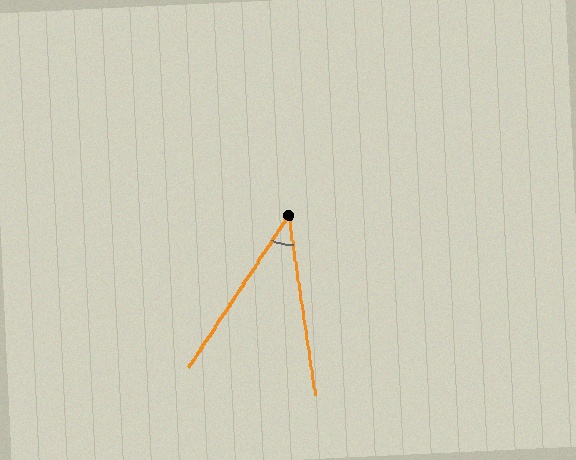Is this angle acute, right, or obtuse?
It is acute.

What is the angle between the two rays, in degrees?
Approximately 42 degrees.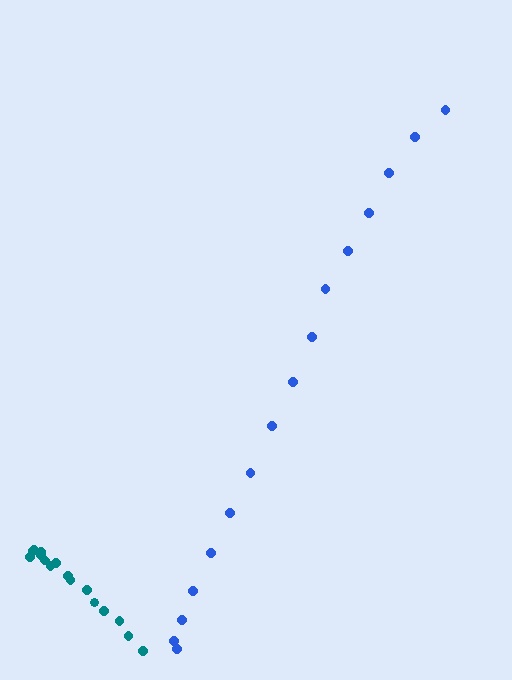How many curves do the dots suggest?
There are 2 distinct paths.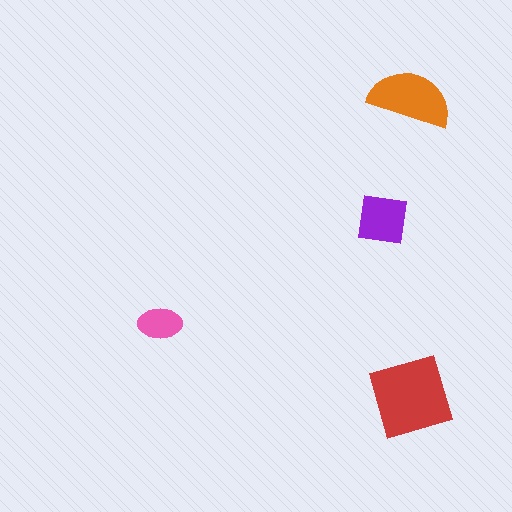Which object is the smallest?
The pink ellipse.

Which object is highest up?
The orange semicircle is topmost.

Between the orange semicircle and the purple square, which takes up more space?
The orange semicircle.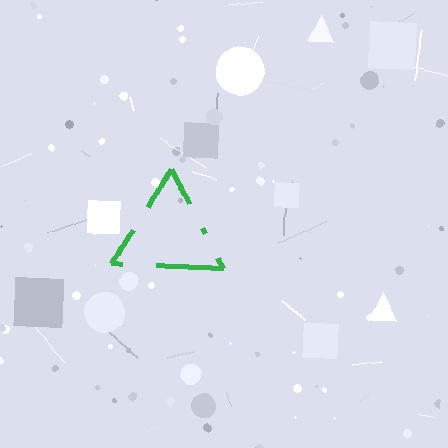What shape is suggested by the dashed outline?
The dashed outline suggests a triangle.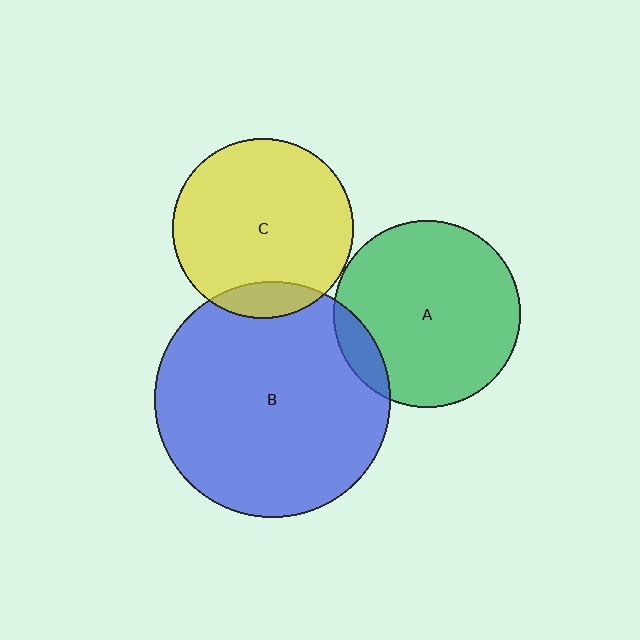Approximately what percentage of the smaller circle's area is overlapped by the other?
Approximately 10%.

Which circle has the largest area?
Circle B (blue).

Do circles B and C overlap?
Yes.